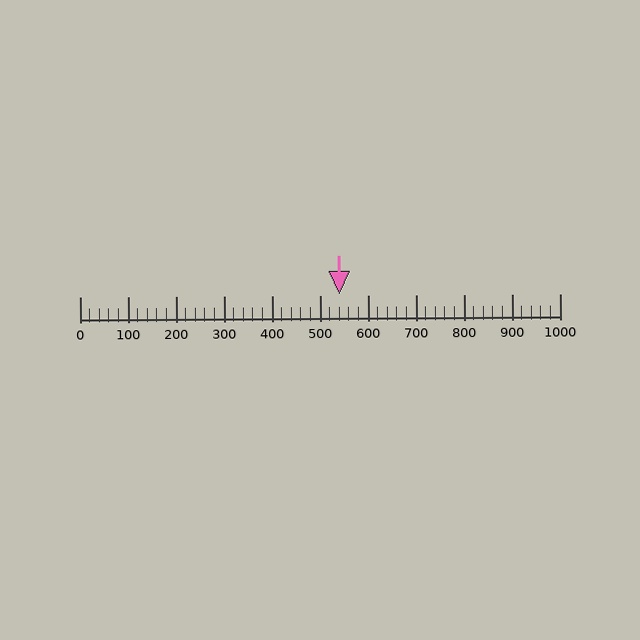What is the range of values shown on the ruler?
The ruler shows values from 0 to 1000.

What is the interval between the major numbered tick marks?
The major tick marks are spaced 100 units apart.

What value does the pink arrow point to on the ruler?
The pink arrow points to approximately 540.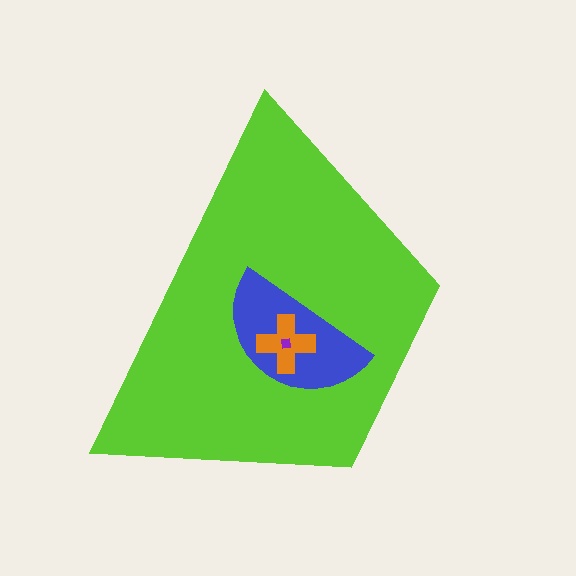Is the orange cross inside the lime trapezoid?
Yes.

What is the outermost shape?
The lime trapezoid.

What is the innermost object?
The purple square.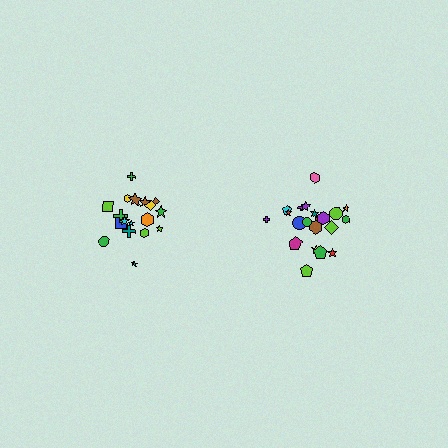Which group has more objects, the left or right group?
The right group.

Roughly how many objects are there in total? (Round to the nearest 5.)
Roughly 40 objects in total.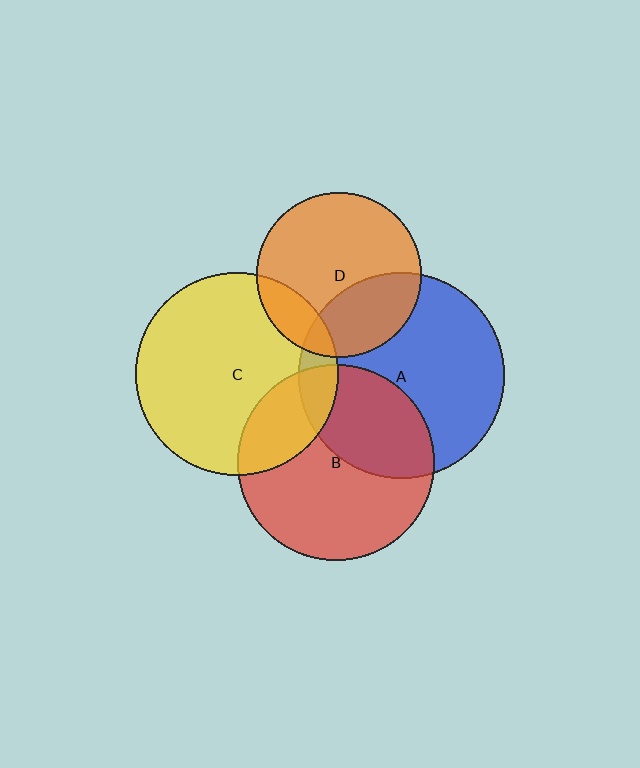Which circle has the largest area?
Circle A (blue).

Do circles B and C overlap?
Yes.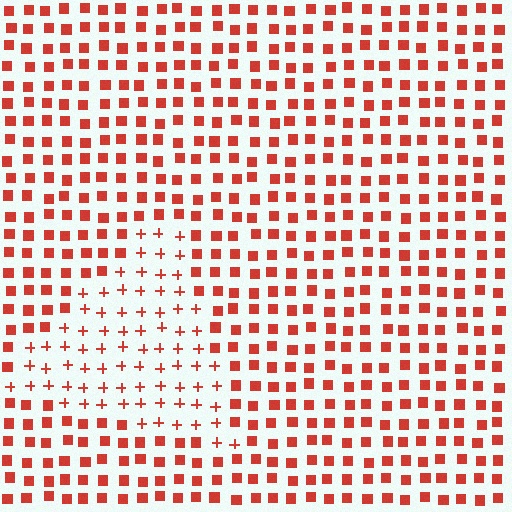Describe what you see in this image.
The image is filled with small red elements arranged in a uniform grid. A triangle-shaped region contains plus signs, while the surrounding area contains squares. The boundary is defined purely by the change in element shape.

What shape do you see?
I see a triangle.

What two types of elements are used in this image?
The image uses plus signs inside the triangle region and squares outside it.